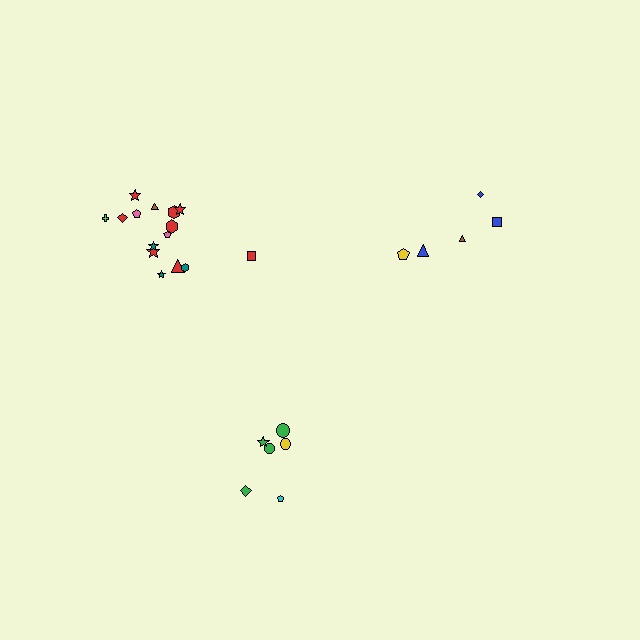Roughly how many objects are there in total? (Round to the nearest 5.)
Roughly 25 objects in total.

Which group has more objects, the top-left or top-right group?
The top-left group.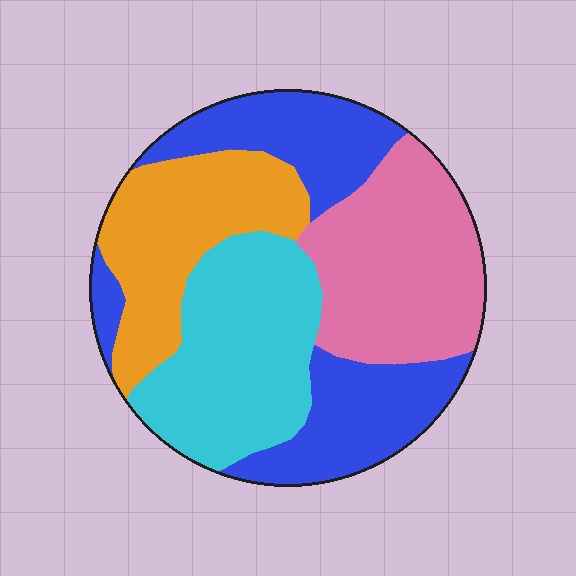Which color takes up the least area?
Orange, at roughly 20%.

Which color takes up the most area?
Blue, at roughly 30%.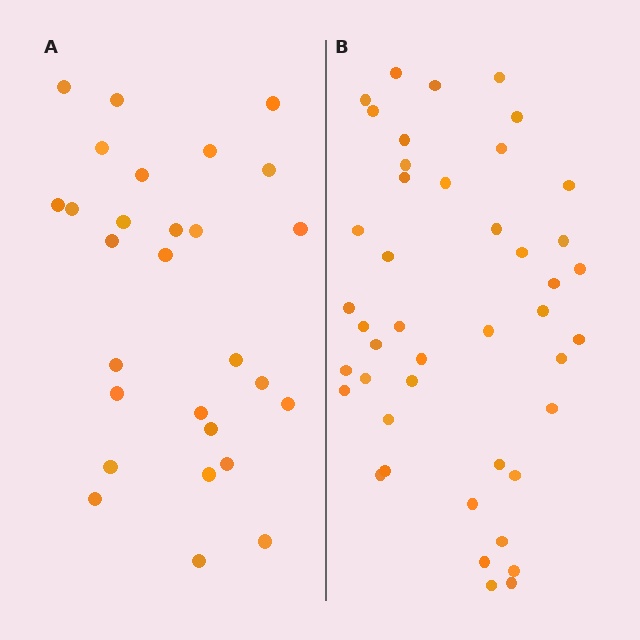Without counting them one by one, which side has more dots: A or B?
Region B (the right region) has more dots.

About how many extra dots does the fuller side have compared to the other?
Region B has approximately 15 more dots than region A.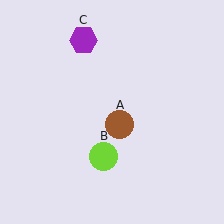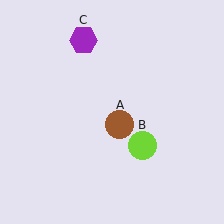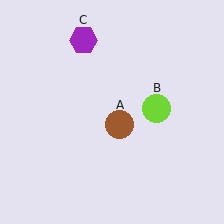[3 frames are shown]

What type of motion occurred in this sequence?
The lime circle (object B) rotated counterclockwise around the center of the scene.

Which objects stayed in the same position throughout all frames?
Brown circle (object A) and purple hexagon (object C) remained stationary.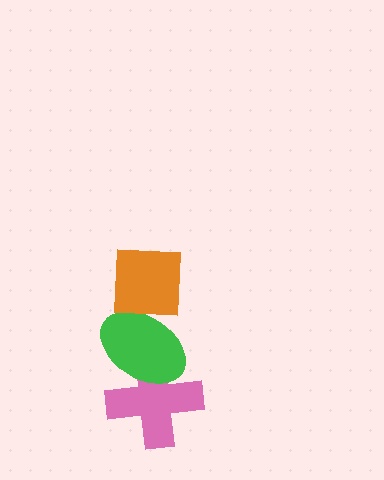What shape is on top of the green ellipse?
The orange square is on top of the green ellipse.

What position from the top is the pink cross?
The pink cross is 3rd from the top.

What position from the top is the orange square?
The orange square is 1st from the top.